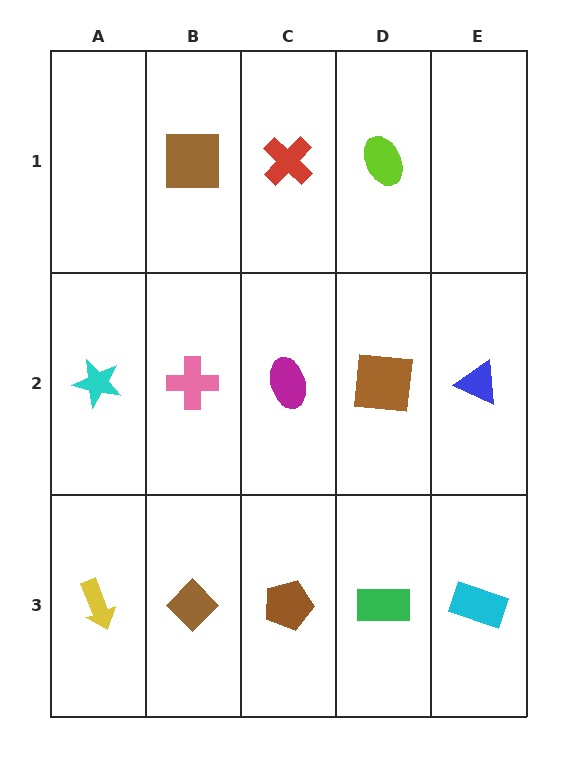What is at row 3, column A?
A yellow arrow.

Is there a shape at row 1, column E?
No, that cell is empty.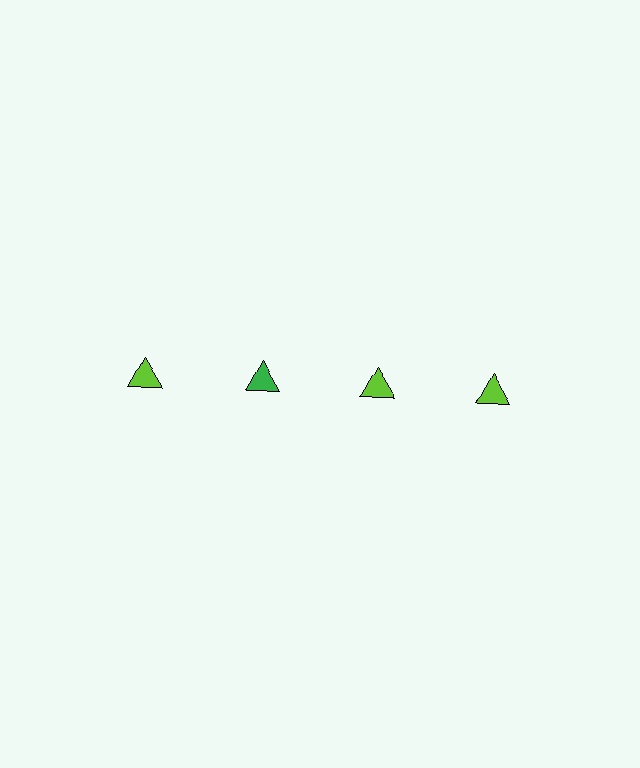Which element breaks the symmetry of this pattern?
The green triangle in the top row, second from left column breaks the symmetry. All other shapes are lime triangles.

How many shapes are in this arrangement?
There are 4 shapes arranged in a grid pattern.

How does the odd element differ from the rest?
It has a different color: green instead of lime.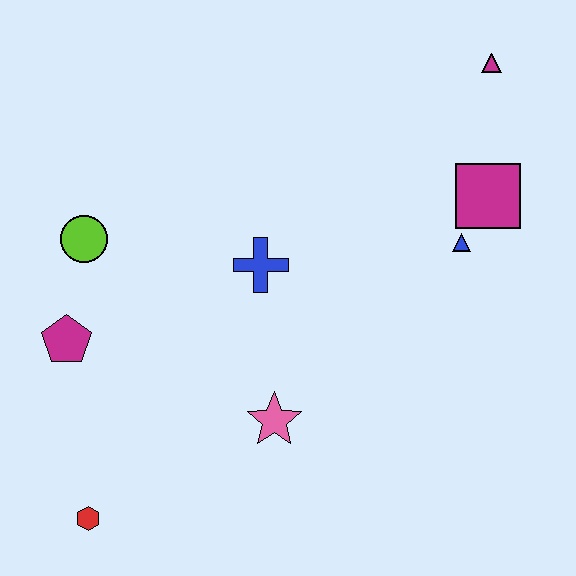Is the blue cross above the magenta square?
No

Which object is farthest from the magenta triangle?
The red hexagon is farthest from the magenta triangle.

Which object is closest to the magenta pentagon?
The lime circle is closest to the magenta pentagon.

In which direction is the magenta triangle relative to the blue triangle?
The magenta triangle is above the blue triangle.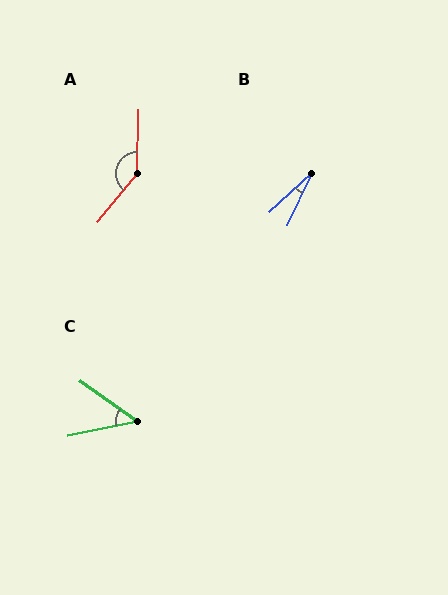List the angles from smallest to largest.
B (22°), C (46°), A (141°).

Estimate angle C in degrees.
Approximately 46 degrees.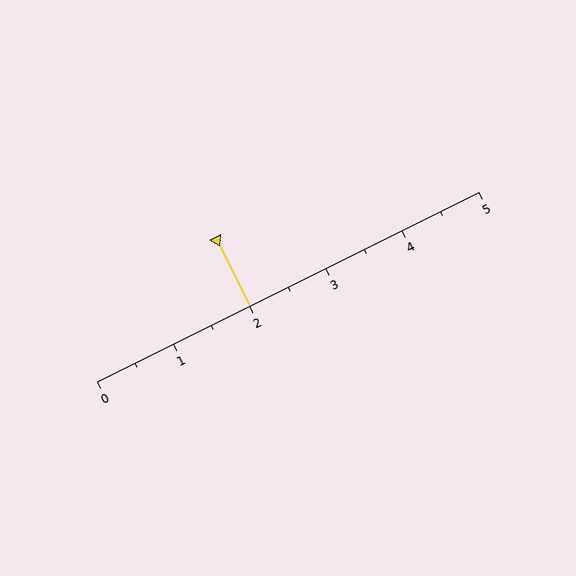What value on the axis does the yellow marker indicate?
The marker indicates approximately 2.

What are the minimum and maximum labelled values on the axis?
The axis runs from 0 to 5.